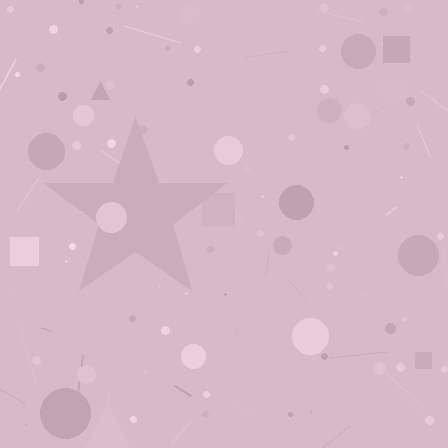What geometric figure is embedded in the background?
A star is embedded in the background.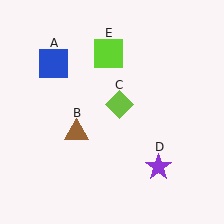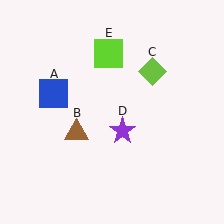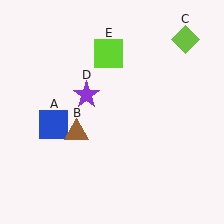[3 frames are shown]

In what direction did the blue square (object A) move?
The blue square (object A) moved down.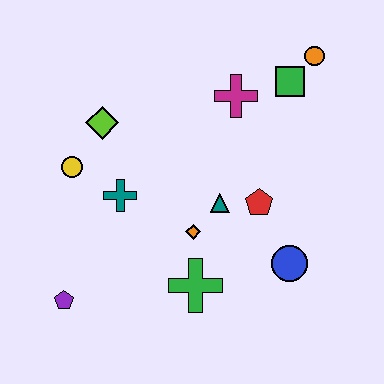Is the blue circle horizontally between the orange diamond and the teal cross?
No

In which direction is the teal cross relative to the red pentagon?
The teal cross is to the left of the red pentagon.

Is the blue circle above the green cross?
Yes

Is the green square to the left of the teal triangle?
No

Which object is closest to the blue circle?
The red pentagon is closest to the blue circle.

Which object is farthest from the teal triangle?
The purple pentagon is farthest from the teal triangle.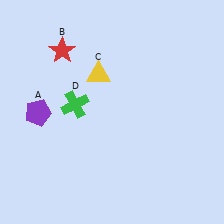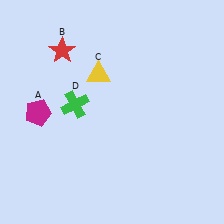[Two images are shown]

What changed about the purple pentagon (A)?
In Image 1, A is purple. In Image 2, it changed to magenta.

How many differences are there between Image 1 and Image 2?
There is 1 difference between the two images.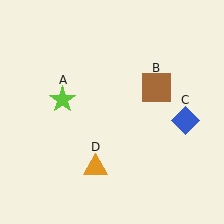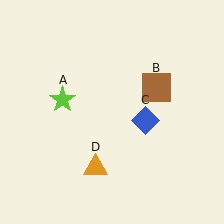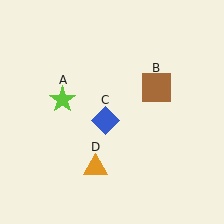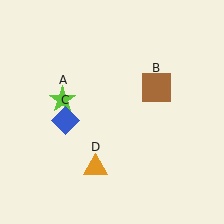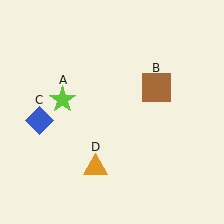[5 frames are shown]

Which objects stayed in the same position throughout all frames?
Lime star (object A) and brown square (object B) and orange triangle (object D) remained stationary.